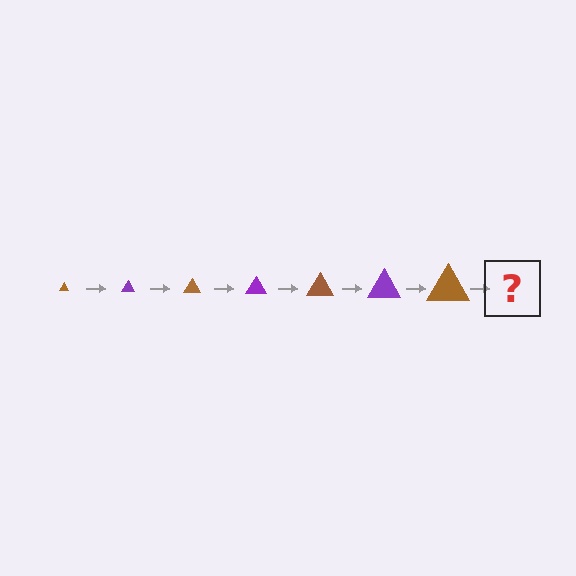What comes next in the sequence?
The next element should be a purple triangle, larger than the previous one.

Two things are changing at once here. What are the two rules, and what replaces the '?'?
The two rules are that the triangle grows larger each step and the color cycles through brown and purple. The '?' should be a purple triangle, larger than the previous one.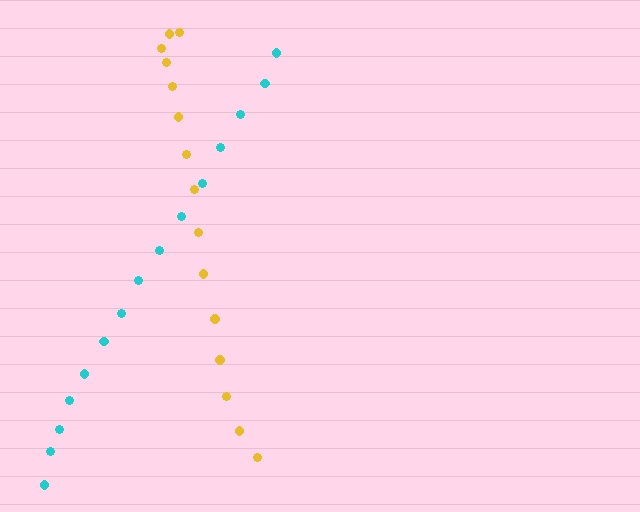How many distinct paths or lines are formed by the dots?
There are 2 distinct paths.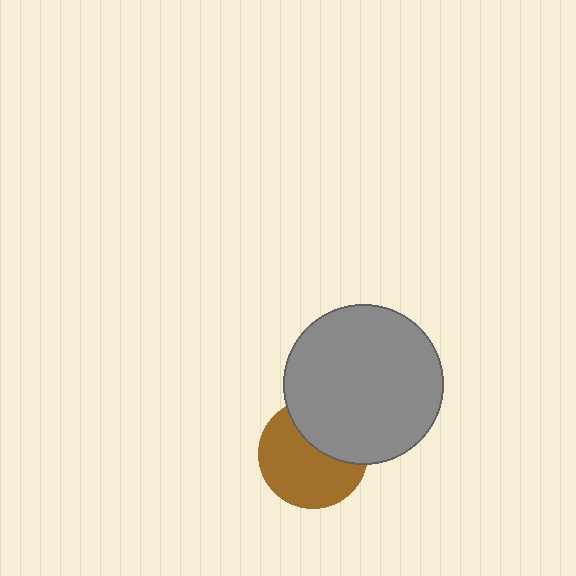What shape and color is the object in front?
The object in front is a gray circle.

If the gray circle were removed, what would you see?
You would see the complete brown circle.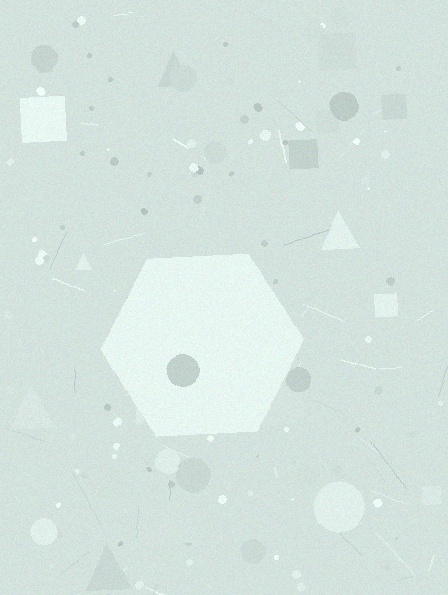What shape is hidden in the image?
A hexagon is hidden in the image.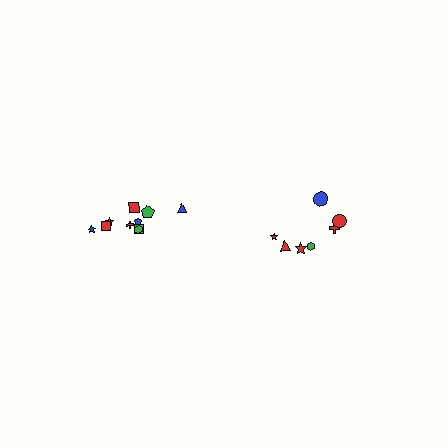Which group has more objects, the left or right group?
The left group.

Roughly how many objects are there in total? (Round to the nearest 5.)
Roughly 15 objects in total.